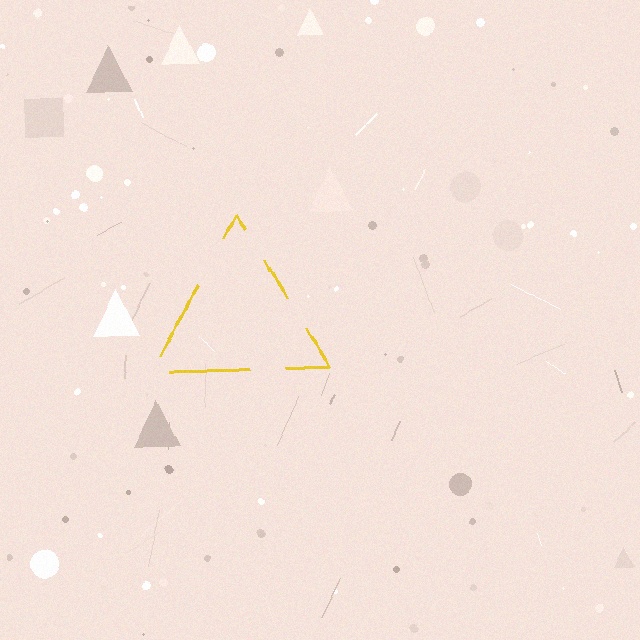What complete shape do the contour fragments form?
The contour fragments form a triangle.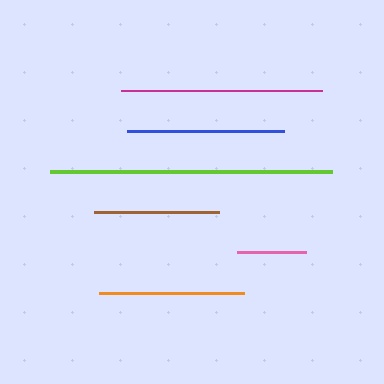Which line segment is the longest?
The lime line is the longest at approximately 282 pixels.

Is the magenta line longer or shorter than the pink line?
The magenta line is longer than the pink line.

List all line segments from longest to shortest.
From longest to shortest: lime, magenta, blue, orange, brown, pink.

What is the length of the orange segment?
The orange segment is approximately 145 pixels long.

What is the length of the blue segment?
The blue segment is approximately 157 pixels long.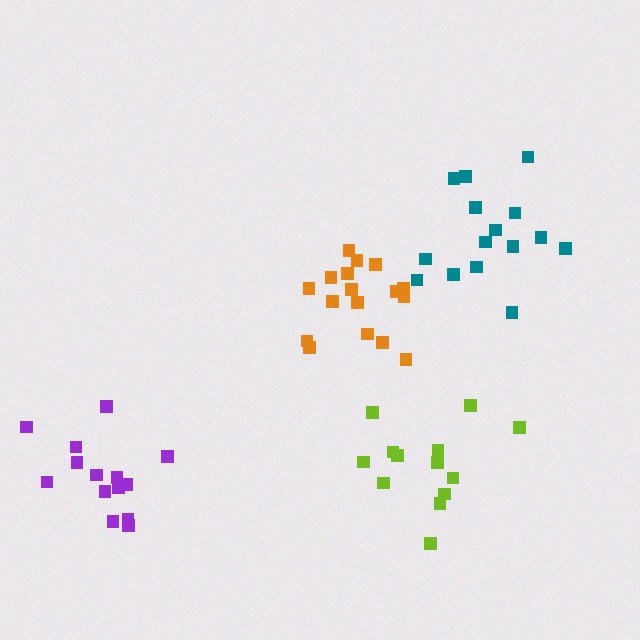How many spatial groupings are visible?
There are 4 spatial groupings.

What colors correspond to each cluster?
The clusters are colored: lime, teal, orange, purple.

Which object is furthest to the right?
The teal cluster is rightmost.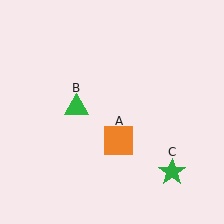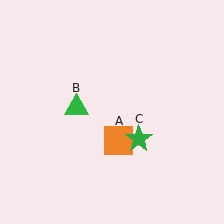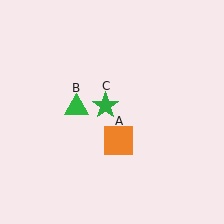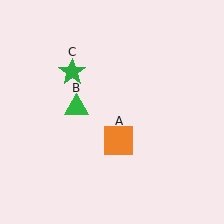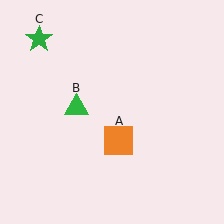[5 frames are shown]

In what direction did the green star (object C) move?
The green star (object C) moved up and to the left.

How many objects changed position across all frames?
1 object changed position: green star (object C).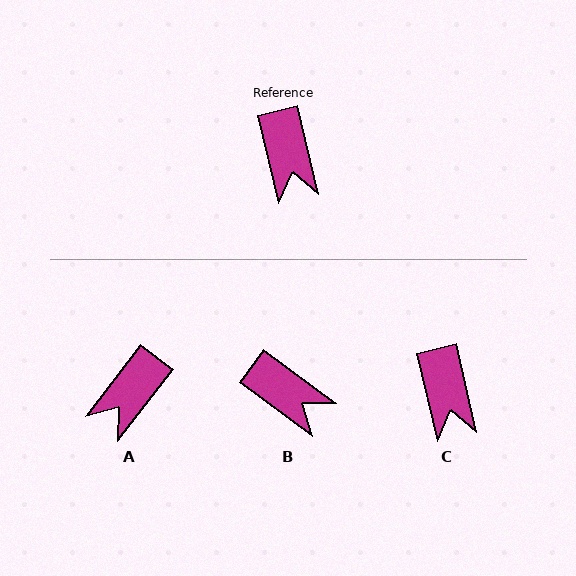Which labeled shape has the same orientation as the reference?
C.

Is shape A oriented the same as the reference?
No, it is off by about 51 degrees.